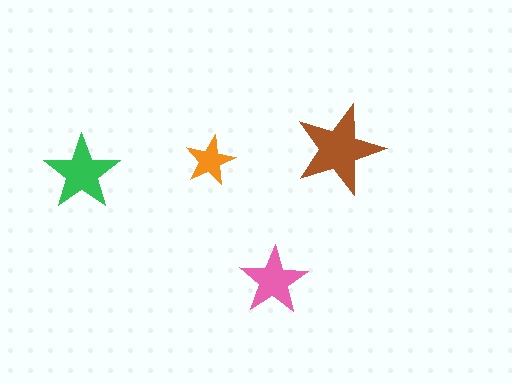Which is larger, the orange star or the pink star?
The pink one.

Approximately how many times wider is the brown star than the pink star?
About 1.5 times wider.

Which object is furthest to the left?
The green star is leftmost.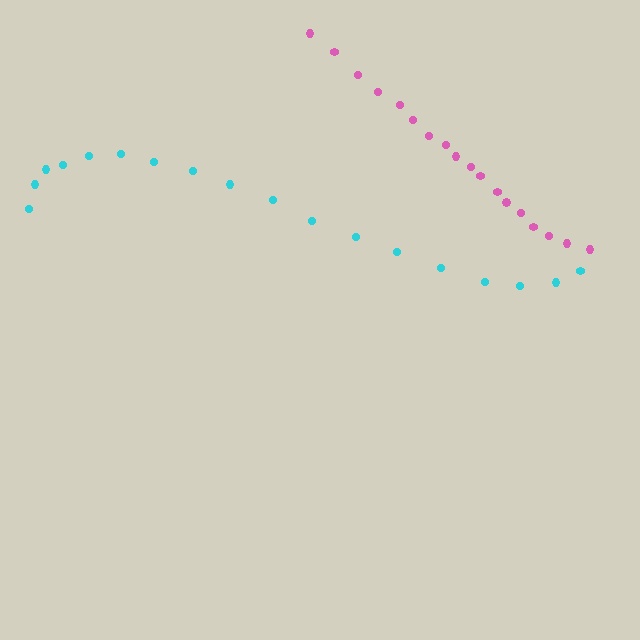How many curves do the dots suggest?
There are 2 distinct paths.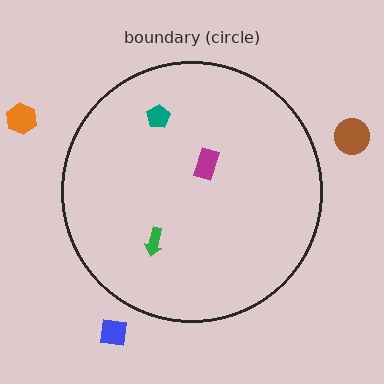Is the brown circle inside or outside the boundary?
Outside.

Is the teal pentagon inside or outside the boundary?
Inside.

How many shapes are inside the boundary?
3 inside, 3 outside.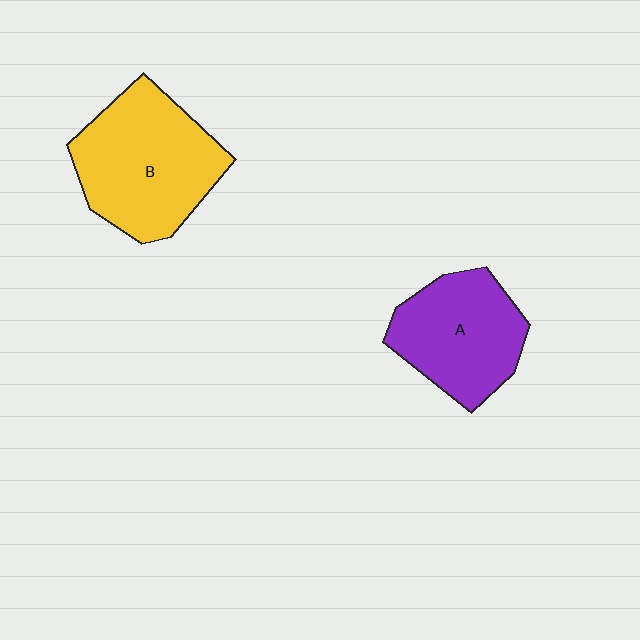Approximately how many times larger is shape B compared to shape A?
Approximately 1.3 times.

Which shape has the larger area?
Shape B (yellow).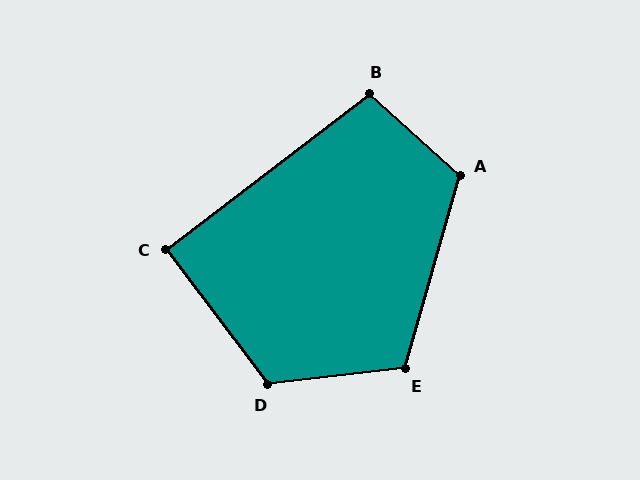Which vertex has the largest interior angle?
D, at approximately 120 degrees.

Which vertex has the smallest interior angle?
C, at approximately 91 degrees.